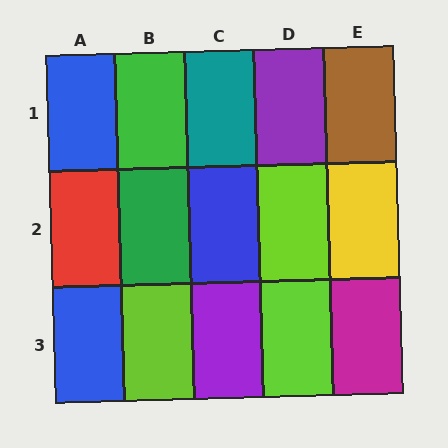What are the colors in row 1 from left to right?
Blue, green, teal, purple, brown.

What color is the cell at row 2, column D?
Lime.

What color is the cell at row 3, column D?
Lime.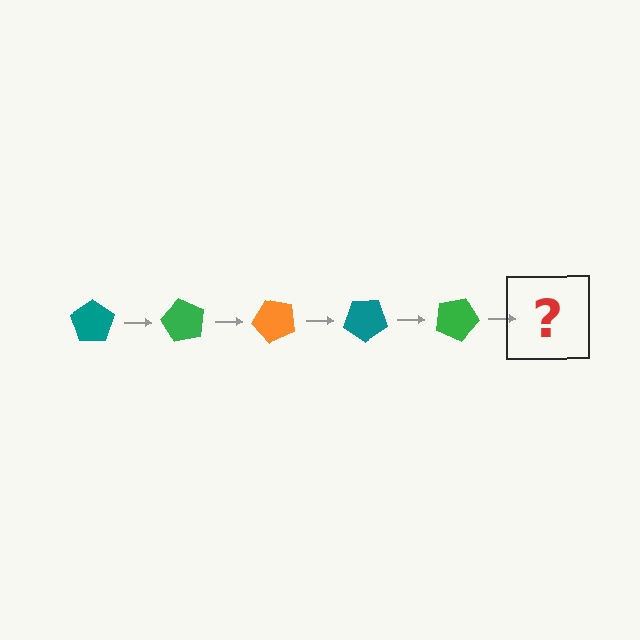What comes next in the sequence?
The next element should be an orange pentagon, rotated 300 degrees from the start.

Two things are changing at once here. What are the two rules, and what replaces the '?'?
The two rules are that it rotates 60 degrees each step and the color cycles through teal, green, and orange. The '?' should be an orange pentagon, rotated 300 degrees from the start.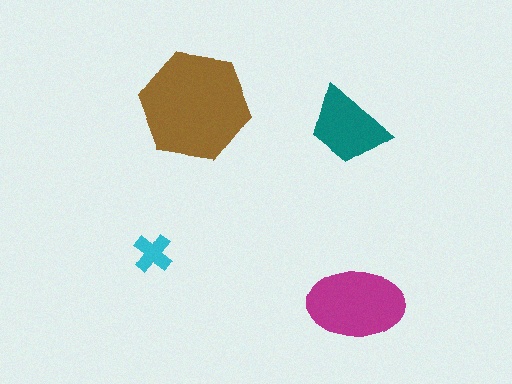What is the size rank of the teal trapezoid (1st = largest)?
3rd.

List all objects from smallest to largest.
The cyan cross, the teal trapezoid, the magenta ellipse, the brown hexagon.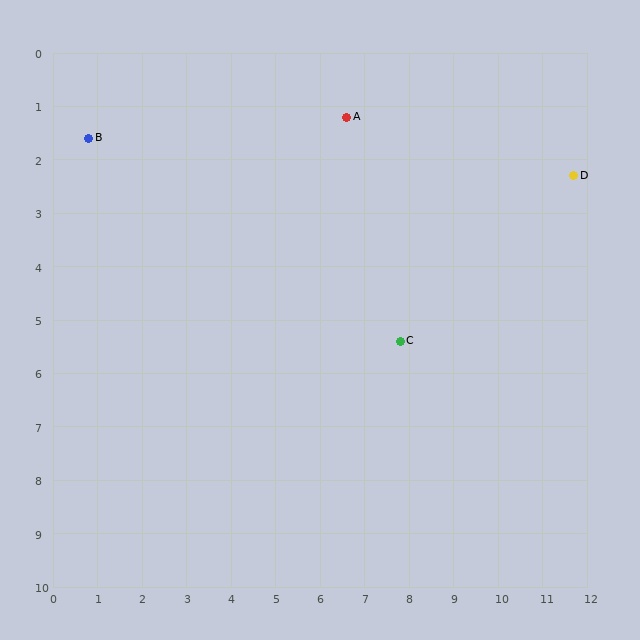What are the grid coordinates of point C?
Point C is at approximately (7.8, 5.4).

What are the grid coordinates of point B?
Point B is at approximately (0.8, 1.6).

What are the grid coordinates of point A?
Point A is at approximately (6.6, 1.2).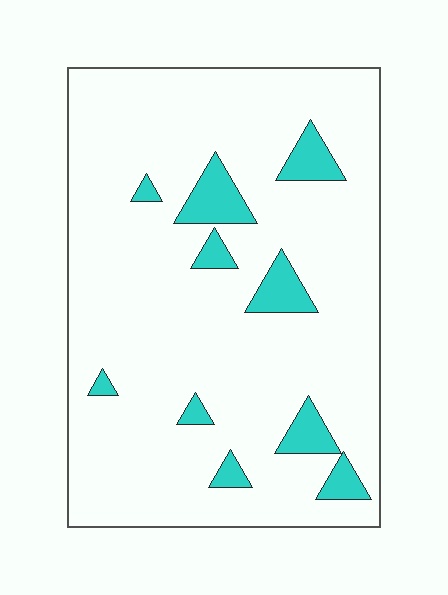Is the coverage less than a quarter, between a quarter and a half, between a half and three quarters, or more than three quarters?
Less than a quarter.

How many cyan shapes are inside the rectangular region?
10.